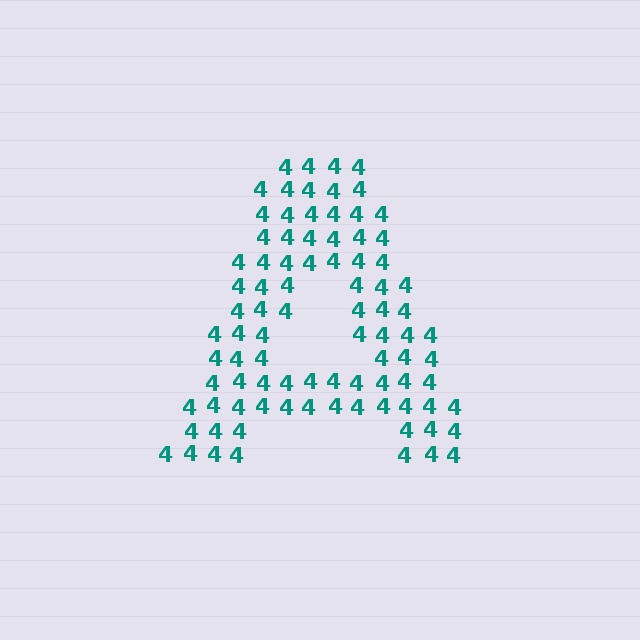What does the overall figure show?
The overall figure shows the letter A.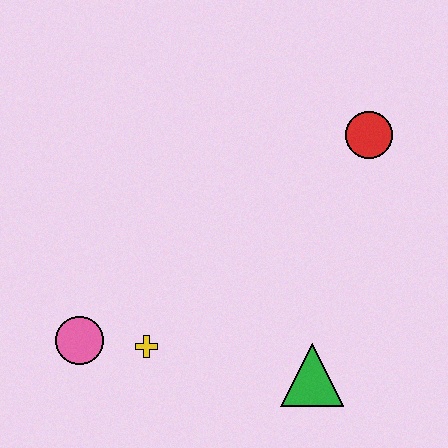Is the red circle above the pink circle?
Yes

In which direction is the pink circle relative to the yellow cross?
The pink circle is to the left of the yellow cross.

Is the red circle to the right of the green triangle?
Yes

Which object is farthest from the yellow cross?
The red circle is farthest from the yellow cross.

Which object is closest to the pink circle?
The yellow cross is closest to the pink circle.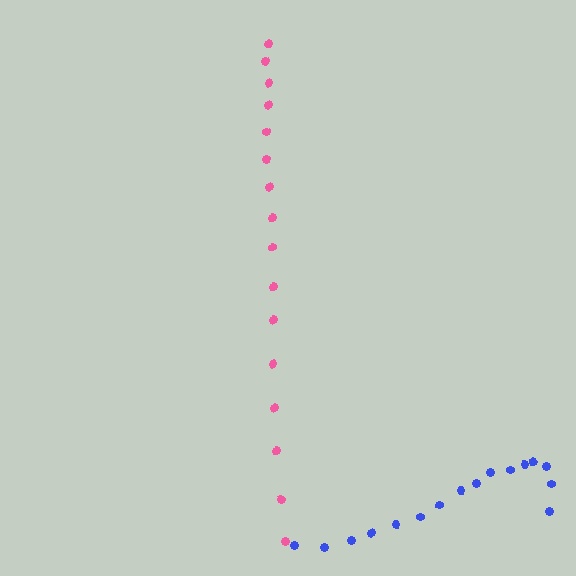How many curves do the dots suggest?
There are 2 distinct paths.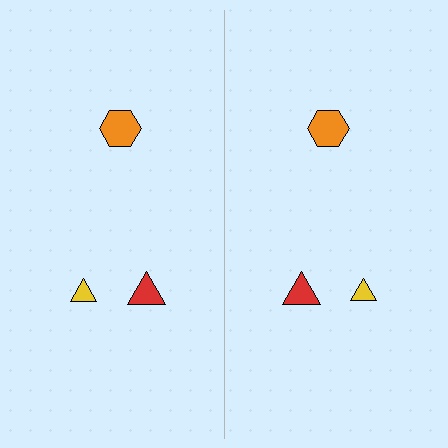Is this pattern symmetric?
Yes, this pattern has bilateral (reflection) symmetry.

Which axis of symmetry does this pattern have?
The pattern has a vertical axis of symmetry running through the center of the image.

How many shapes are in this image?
There are 6 shapes in this image.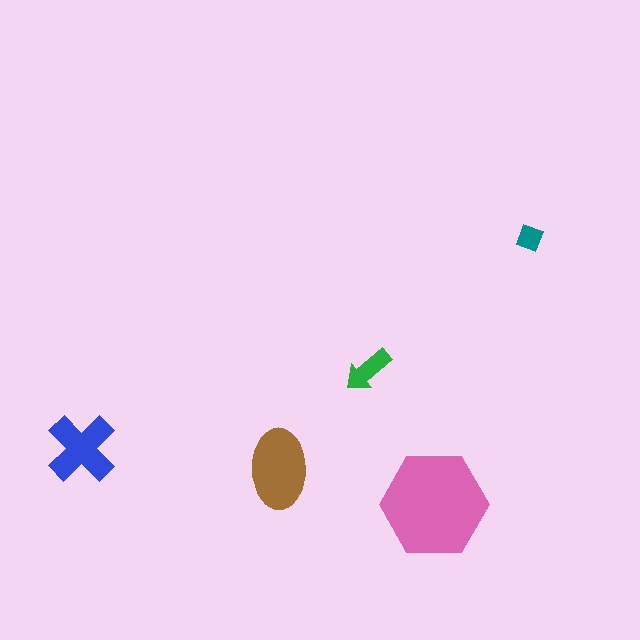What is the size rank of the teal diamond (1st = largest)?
5th.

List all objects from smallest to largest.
The teal diamond, the green arrow, the blue cross, the brown ellipse, the pink hexagon.